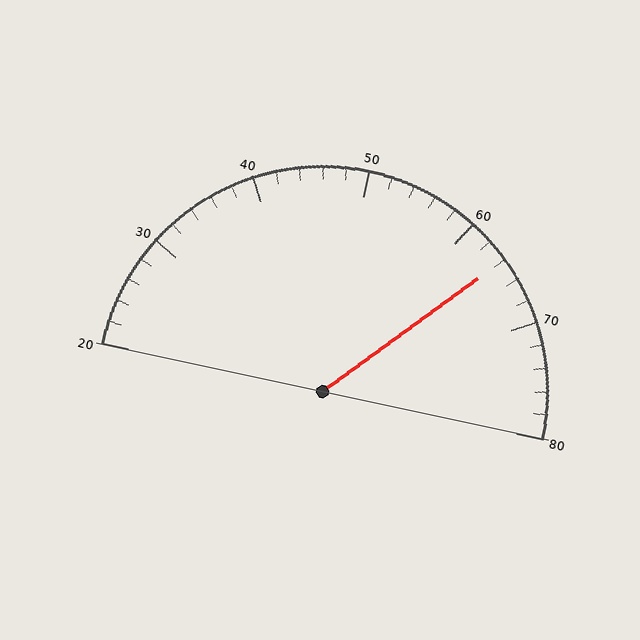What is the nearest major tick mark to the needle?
The nearest major tick mark is 60.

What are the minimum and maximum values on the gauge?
The gauge ranges from 20 to 80.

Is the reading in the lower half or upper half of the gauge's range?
The reading is in the upper half of the range (20 to 80).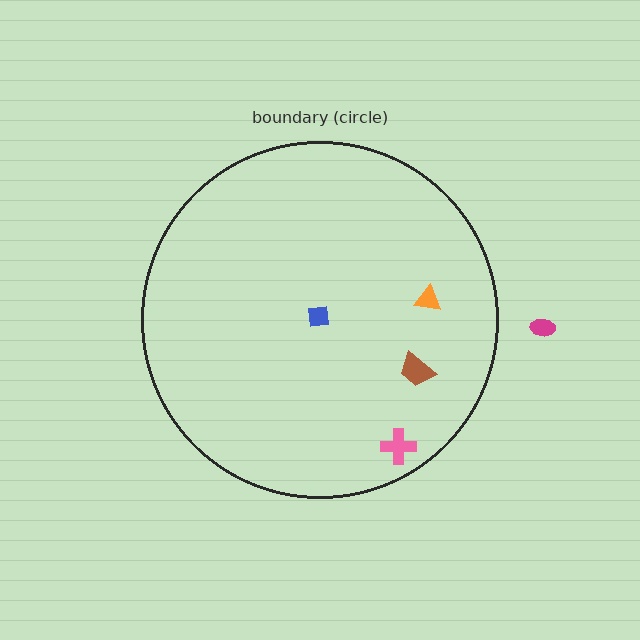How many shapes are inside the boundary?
4 inside, 1 outside.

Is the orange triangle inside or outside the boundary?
Inside.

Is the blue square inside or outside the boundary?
Inside.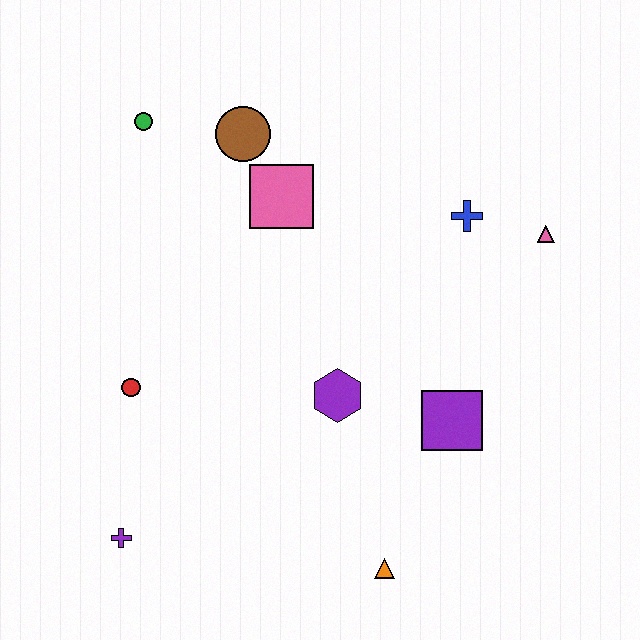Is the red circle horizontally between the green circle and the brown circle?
No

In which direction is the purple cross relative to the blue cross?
The purple cross is to the left of the blue cross.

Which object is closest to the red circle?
The purple cross is closest to the red circle.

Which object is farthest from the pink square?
The orange triangle is farthest from the pink square.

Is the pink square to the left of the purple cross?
No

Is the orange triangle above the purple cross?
No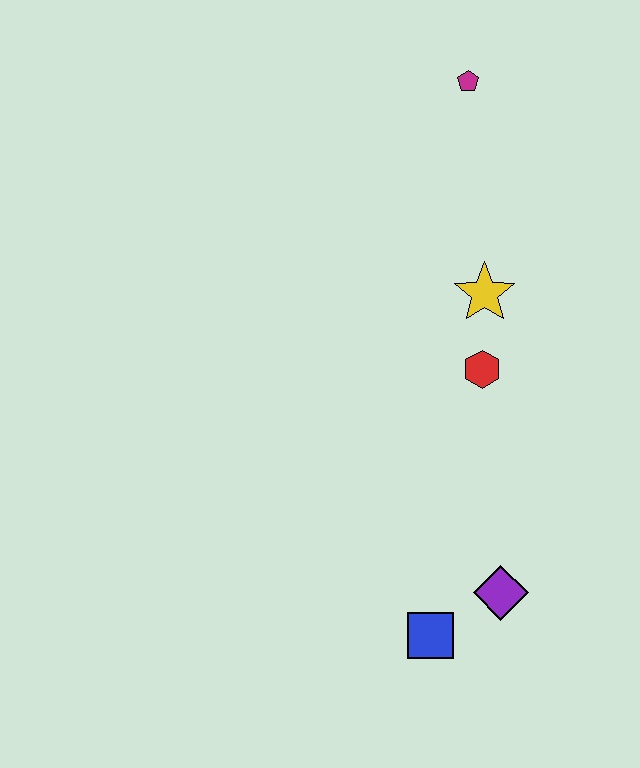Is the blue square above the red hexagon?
No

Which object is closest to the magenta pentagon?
The yellow star is closest to the magenta pentagon.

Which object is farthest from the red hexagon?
The magenta pentagon is farthest from the red hexagon.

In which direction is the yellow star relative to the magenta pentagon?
The yellow star is below the magenta pentagon.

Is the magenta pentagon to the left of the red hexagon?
Yes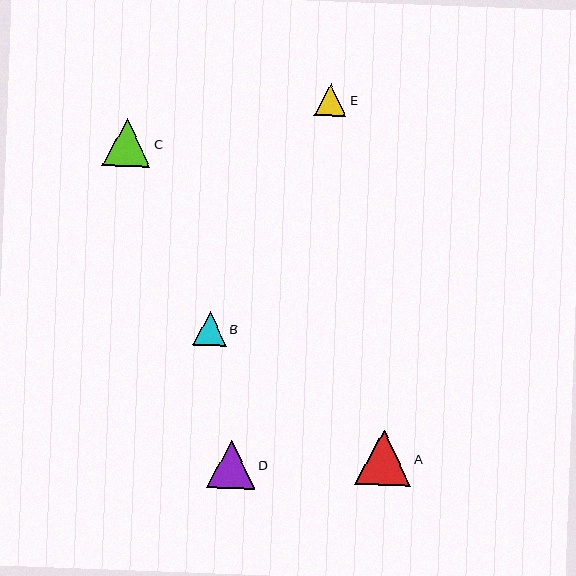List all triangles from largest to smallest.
From largest to smallest: A, D, C, B, E.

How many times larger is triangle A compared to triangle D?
Triangle A is approximately 1.1 times the size of triangle D.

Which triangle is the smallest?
Triangle E is the smallest with a size of approximately 32 pixels.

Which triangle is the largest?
Triangle A is the largest with a size of approximately 55 pixels.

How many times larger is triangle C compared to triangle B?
Triangle C is approximately 1.4 times the size of triangle B.